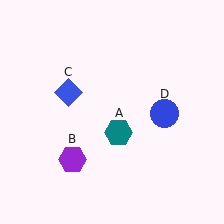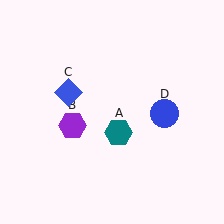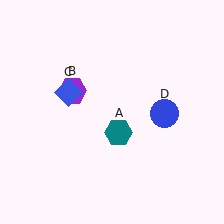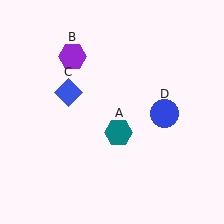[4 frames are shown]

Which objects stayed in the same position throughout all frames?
Teal hexagon (object A) and blue diamond (object C) and blue circle (object D) remained stationary.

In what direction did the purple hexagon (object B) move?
The purple hexagon (object B) moved up.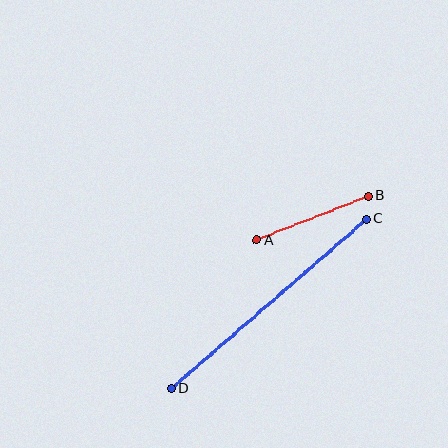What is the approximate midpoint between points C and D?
The midpoint is at approximately (269, 304) pixels.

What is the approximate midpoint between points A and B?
The midpoint is at approximately (312, 218) pixels.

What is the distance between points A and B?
The distance is approximately 120 pixels.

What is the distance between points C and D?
The distance is approximately 258 pixels.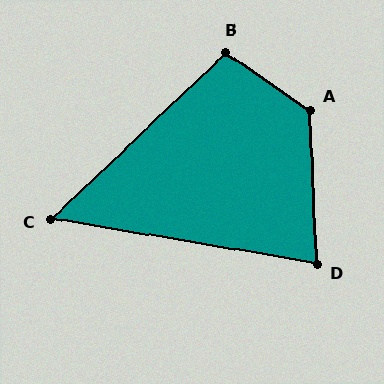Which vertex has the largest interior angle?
A, at approximately 127 degrees.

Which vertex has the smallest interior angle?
C, at approximately 53 degrees.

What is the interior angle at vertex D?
Approximately 78 degrees (acute).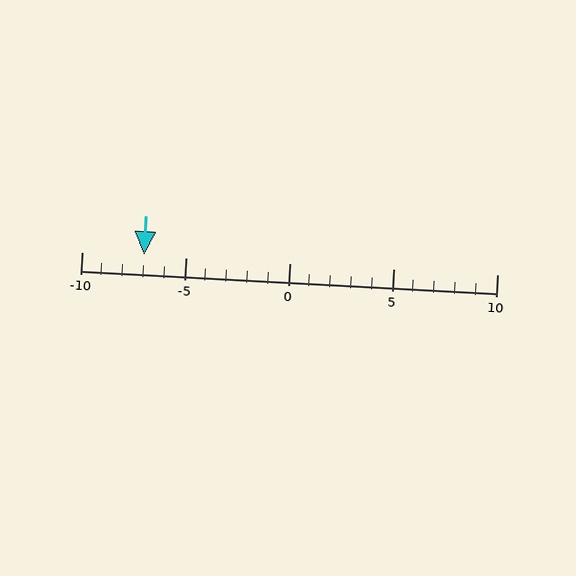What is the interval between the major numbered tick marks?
The major tick marks are spaced 5 units apart.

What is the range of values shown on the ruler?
The ruler shows values from -10 to 10.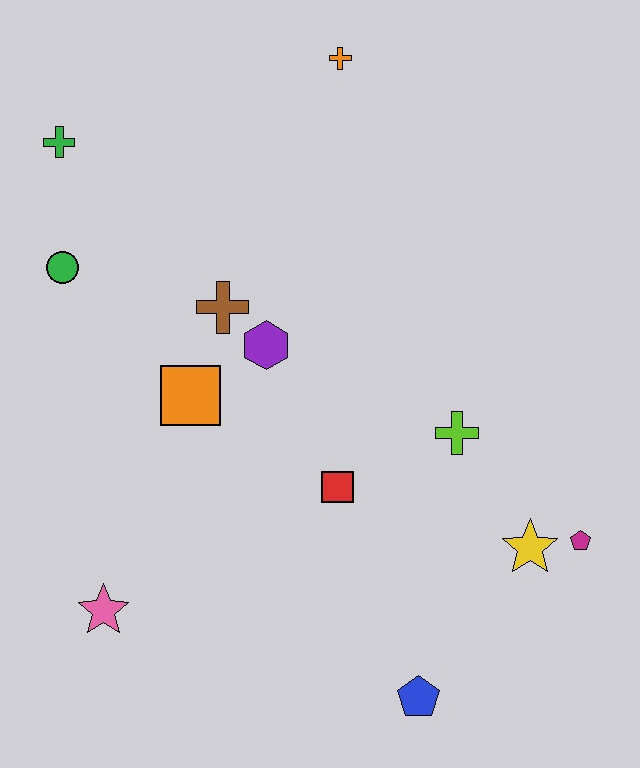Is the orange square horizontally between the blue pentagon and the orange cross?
No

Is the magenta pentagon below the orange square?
Yes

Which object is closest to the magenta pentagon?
The yellow star is closest to the magenta pentagon.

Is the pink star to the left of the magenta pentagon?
Yes